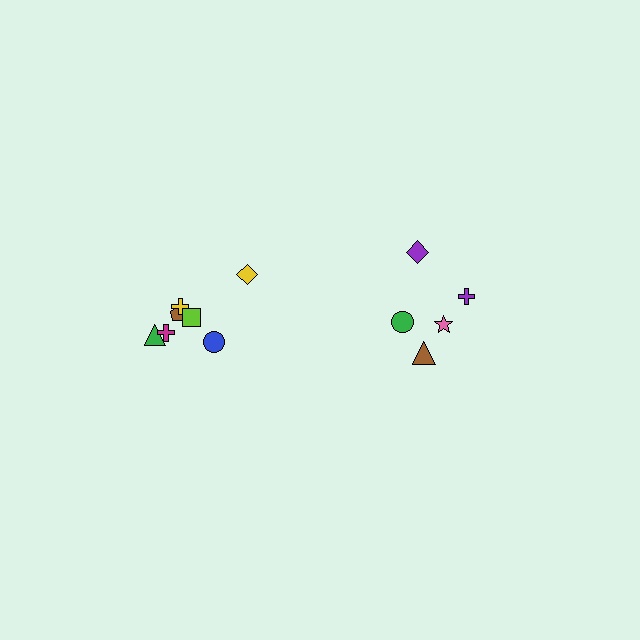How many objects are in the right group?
There are 5 objects.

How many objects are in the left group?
There are 7 objects.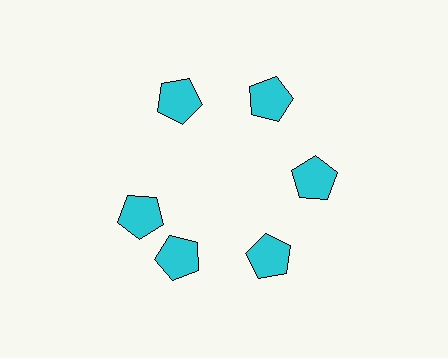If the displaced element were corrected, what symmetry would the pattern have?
It would have 6-fold rotational symmetry — the pattern would map onto itself every 60 degrees.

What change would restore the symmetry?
The symmetry would be restored by rotating it back into even spacing with its neighbors so that all 6 pentagons sit at equal angles and equal distance from the center.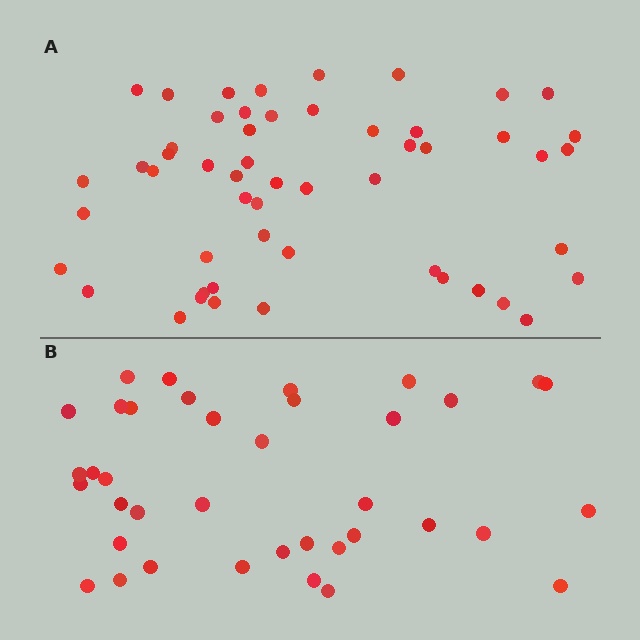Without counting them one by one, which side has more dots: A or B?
Region A (the top region) has more dots.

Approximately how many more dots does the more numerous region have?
Region A has approximately 15 more dots than region B.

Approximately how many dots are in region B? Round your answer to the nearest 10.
About 40 dots. (The exact count is 38, which rounds to 40.)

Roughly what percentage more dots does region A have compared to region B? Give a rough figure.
About 40% more.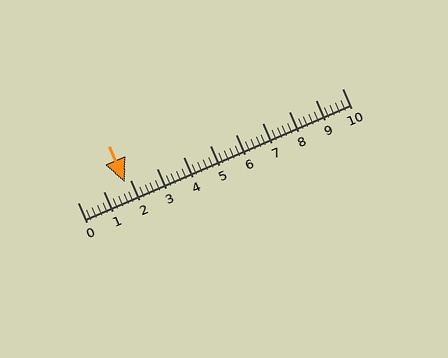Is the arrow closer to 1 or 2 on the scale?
The arrow is closer to 2.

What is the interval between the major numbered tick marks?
The major tick marks are spaced 1 units apart.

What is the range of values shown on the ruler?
The ruler shows values from 0 to 10.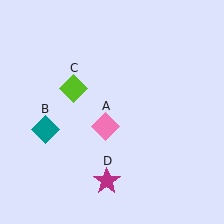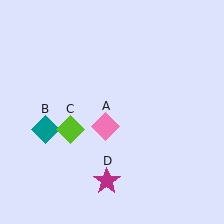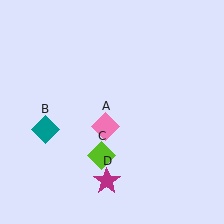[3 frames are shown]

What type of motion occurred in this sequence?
The lime diamond (object C) rotated counterclockwise around the center of the scene.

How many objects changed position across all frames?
1 object changed position: lime diamond (object C).